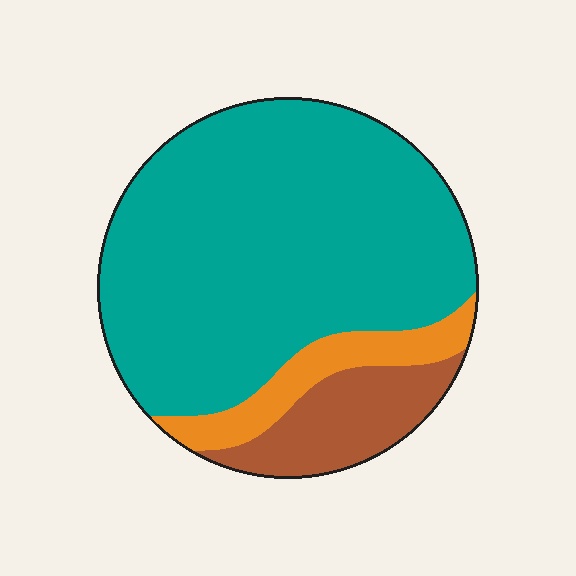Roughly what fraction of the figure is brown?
Brown covers about 15% of the figure.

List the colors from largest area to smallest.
From largest to smallest: teal, brown, orange.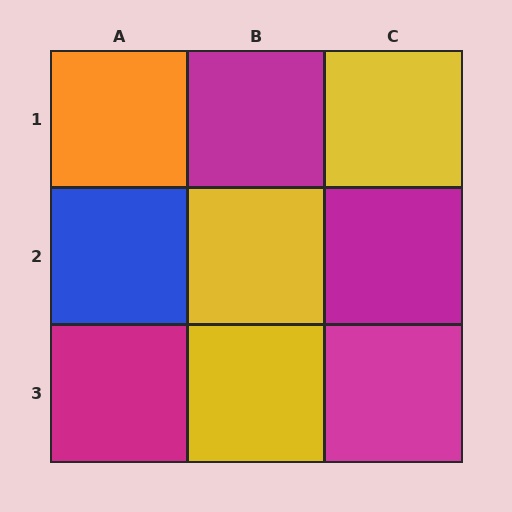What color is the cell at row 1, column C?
Yellow.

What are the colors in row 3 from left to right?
Magenta, yellow, magenta.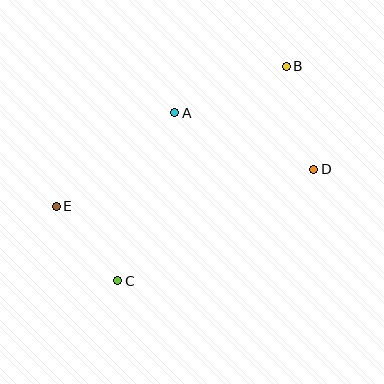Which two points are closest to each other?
Points C and E are closest to each other.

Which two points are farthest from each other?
Points B and C are farthest from each other.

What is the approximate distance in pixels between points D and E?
The distance between D and E is approximately 260 pixels.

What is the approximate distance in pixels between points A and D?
The distance between A and D is approximately 150 pixels.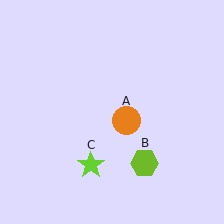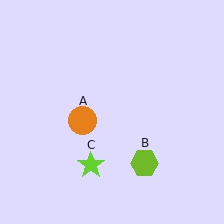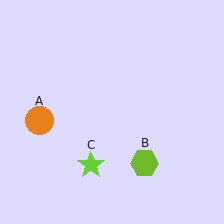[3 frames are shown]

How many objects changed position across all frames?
1 object changed position: orange circle (object A).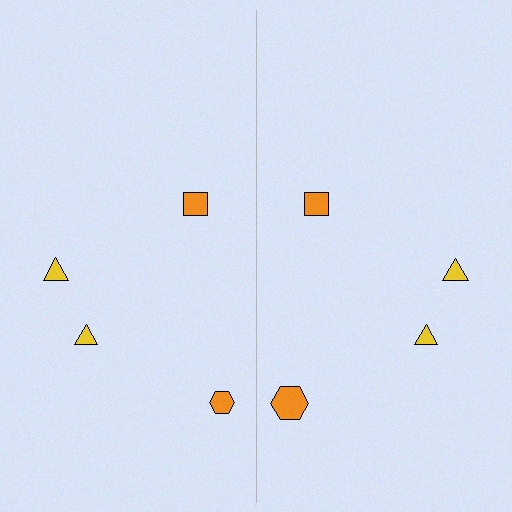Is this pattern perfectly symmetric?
No, the pattern is not perfectly symmetric. The orange hexagon on the right side has a different size than its mirror counterpart.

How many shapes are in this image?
There are 8 shapes in this image.